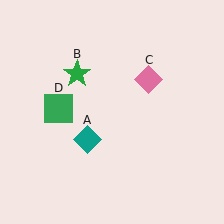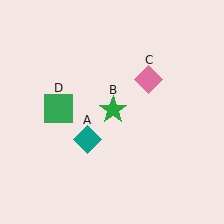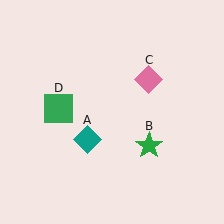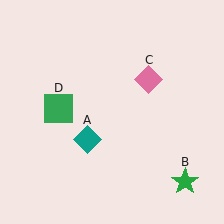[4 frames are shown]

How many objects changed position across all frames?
1 object changed position: green star (object B).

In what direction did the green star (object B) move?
The green star (object B) moved down and to the right.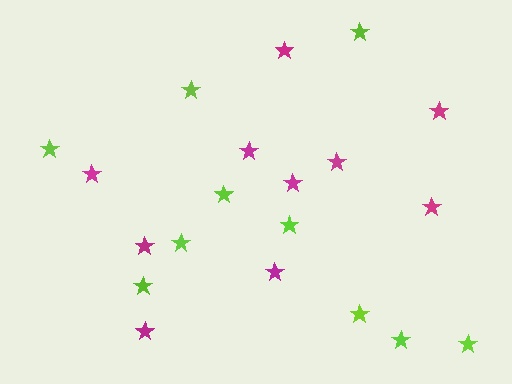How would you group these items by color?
There are 2 groups: one group of lime stars (10) and one group of magenta stars (10).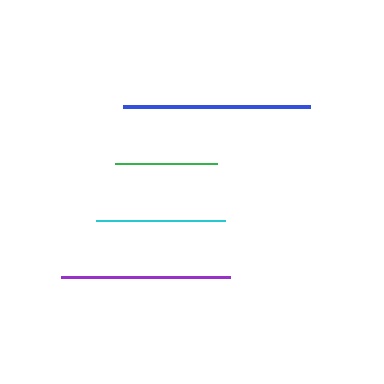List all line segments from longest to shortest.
From longest to shortest: blue, purple, cyan, green.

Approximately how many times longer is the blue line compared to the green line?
The blue line is approximately 1.8 times the length of the green line.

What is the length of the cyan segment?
The cyan segment is approximately 129 pixels long.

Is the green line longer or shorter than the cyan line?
The cyan line is longer than the green line.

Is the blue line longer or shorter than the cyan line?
The blue line is longer than the cyan line.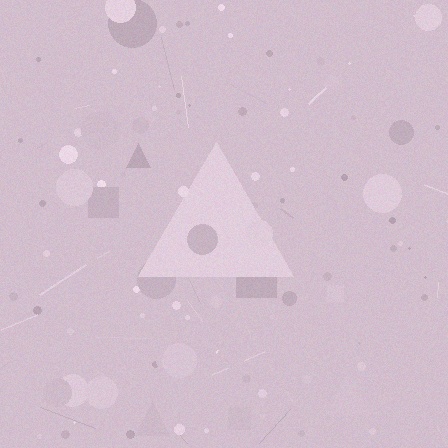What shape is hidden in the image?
A triangle is hidden in the image.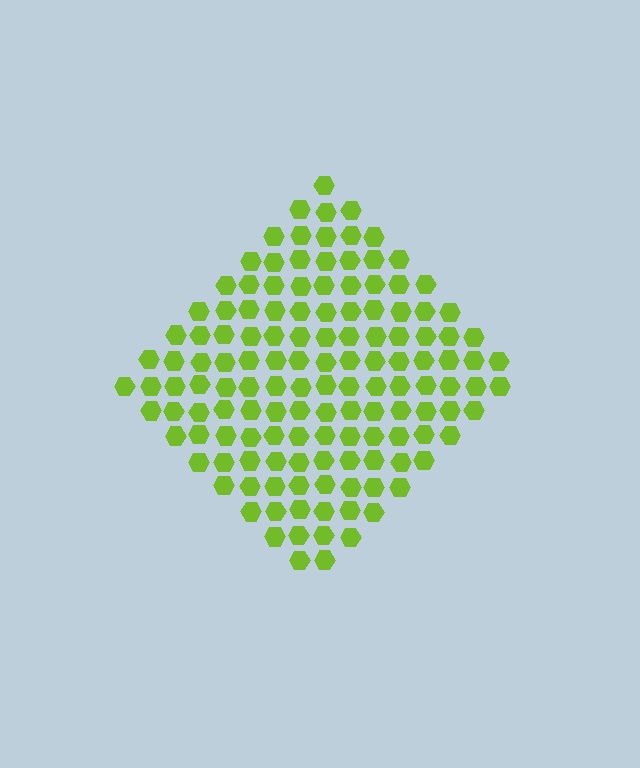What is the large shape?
The large shape is a diamond.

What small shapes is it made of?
It is made of small hexagons.